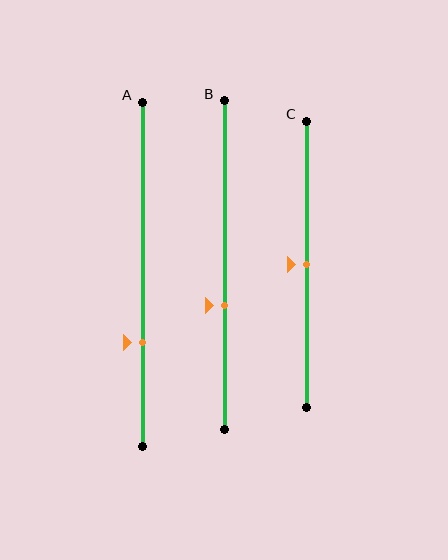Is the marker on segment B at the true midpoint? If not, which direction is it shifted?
No, the marker on segment B is shifted downward by about 12% of the segment length.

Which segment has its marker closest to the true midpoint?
Segment C has its marker closest to the true midpoint.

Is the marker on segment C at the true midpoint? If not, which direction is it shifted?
Yes, the marker on segment C is at the true midpoint.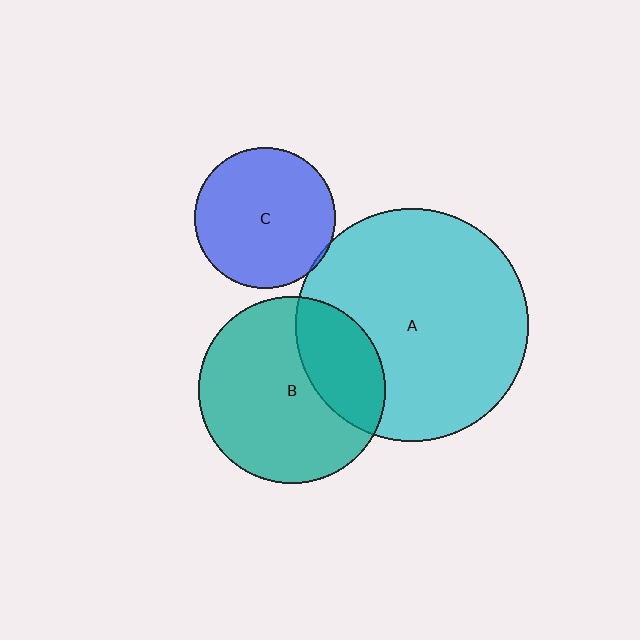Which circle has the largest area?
Circle A (cyan).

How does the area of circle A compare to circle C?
Approximately 2.7 times.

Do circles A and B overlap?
Yes.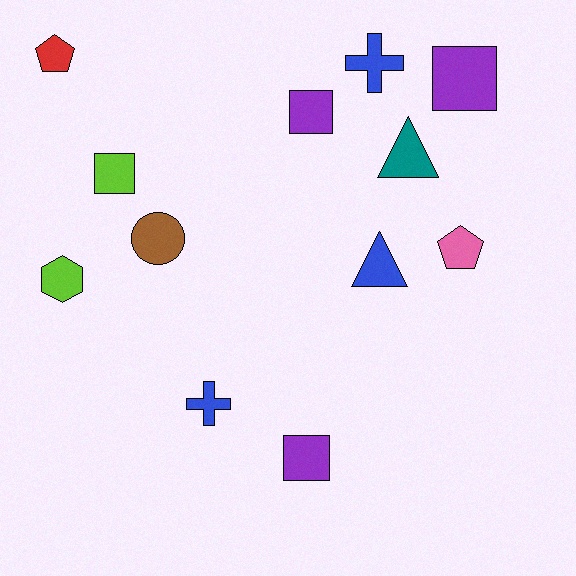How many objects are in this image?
There are 12 objects.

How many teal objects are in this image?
There is 1 teal object.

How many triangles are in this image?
There are 2 triangles.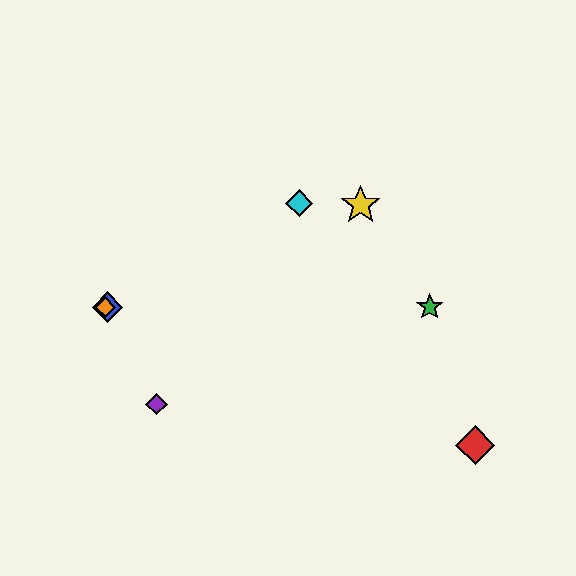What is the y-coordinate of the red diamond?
The red diamond is at y≈445.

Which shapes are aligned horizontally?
The blue diamond, the green star, the orange diamond are aligned horizontally.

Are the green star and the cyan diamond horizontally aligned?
No, the green star is at y≈307 and the cyan diamond is at y≈203.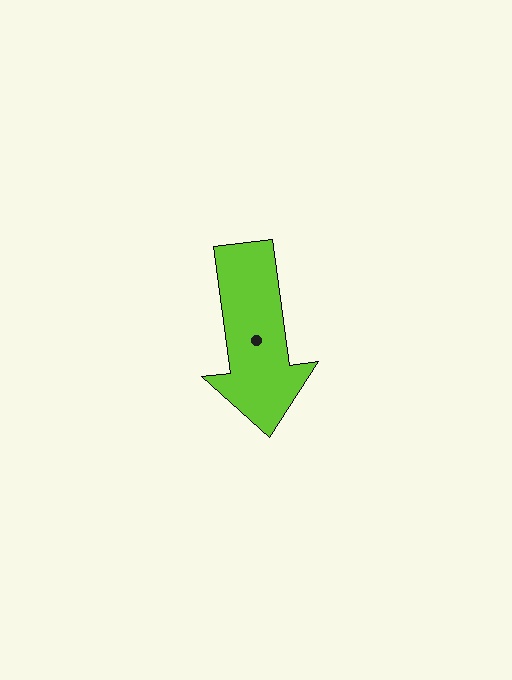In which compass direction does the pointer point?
South.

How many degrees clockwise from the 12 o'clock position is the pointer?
Approximately 172 degrees.